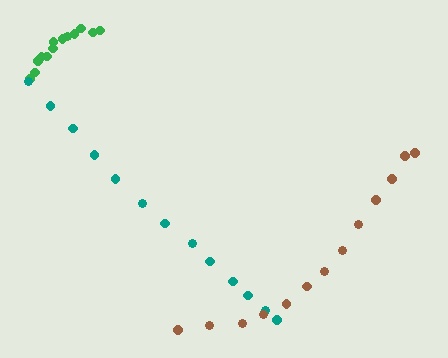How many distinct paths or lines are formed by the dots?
There are 3 distinct paths.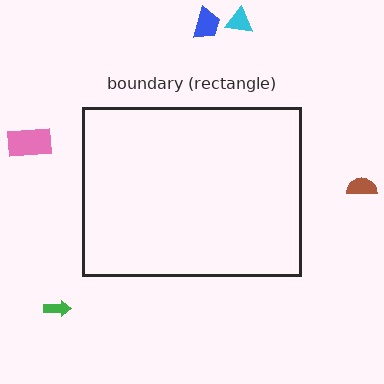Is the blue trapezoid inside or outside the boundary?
Outside.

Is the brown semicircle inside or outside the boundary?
Outside.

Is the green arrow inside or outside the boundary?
Outside.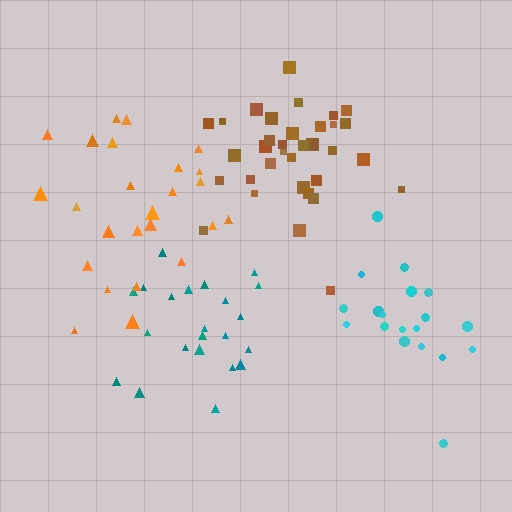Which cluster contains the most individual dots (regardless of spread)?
Brown (34).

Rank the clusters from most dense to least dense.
brown, teal, cyan, orange.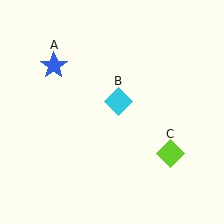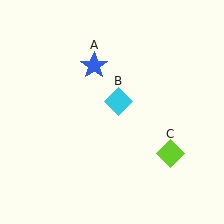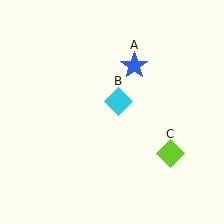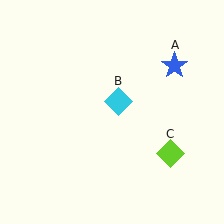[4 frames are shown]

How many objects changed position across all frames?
1 object changed position: blue star (object A).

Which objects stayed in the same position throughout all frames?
Cyan diamond (object B) and lime diamond (object C) remained stationary.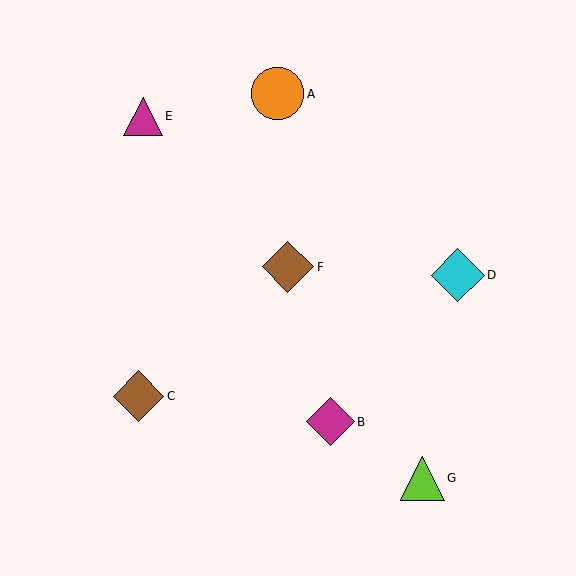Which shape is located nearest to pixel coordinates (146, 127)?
The magenta triangle (labeled E) at (143, 116) is nearest to that location.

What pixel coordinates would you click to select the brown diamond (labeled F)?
Click at (288, 267) to select the brown diamond F.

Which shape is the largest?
The cyan diamond (labeled D) is the largest.